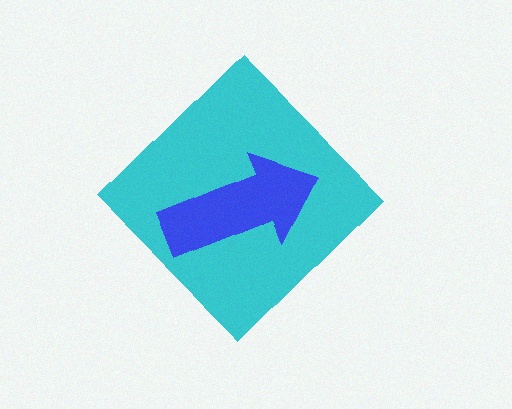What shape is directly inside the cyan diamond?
The blue arrow.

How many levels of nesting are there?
2.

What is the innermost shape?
The blue arrow.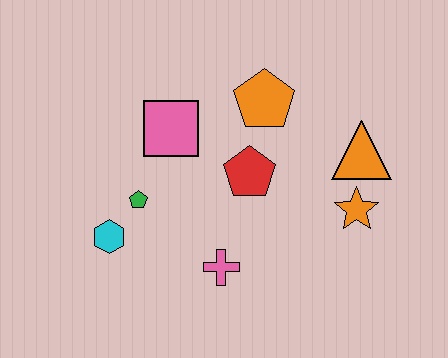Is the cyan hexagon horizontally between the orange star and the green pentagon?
No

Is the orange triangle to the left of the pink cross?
No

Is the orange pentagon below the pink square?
No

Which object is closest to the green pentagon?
The cyan hexagon is closest to the green pentagon.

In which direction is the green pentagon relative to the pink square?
The green pentagon is below the pink square.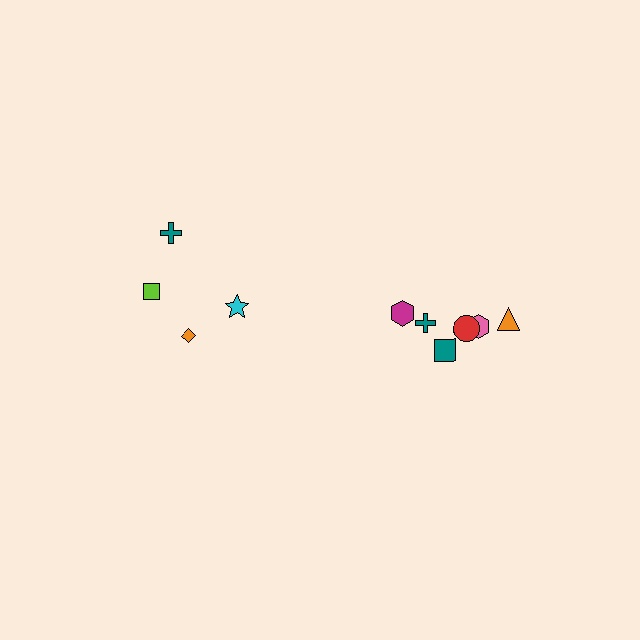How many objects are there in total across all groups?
There are 11 objects.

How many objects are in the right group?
There are 7 objects.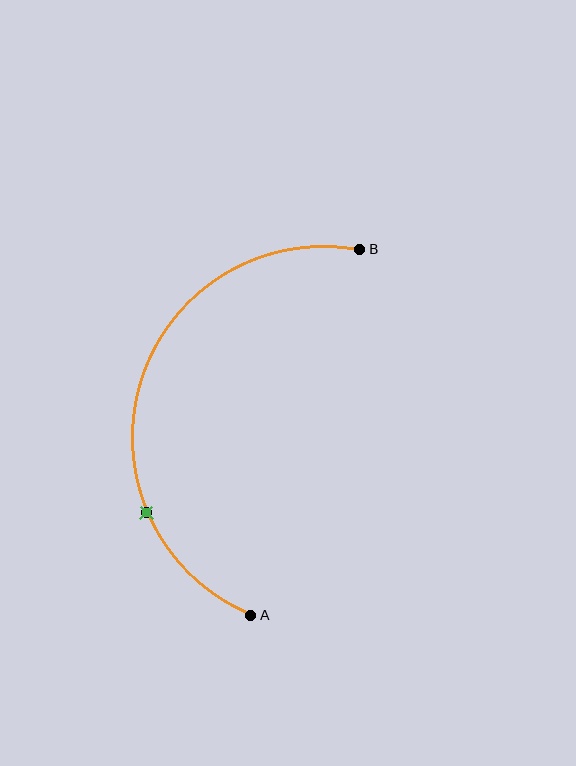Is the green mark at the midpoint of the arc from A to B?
No. The green mark lies on the arc but is closer to endpoint A. The arc midpoint would be at the point on the curve equidistant along the arc from both A and B.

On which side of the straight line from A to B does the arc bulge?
The arc bulges to the left of the straight line connecting A and B.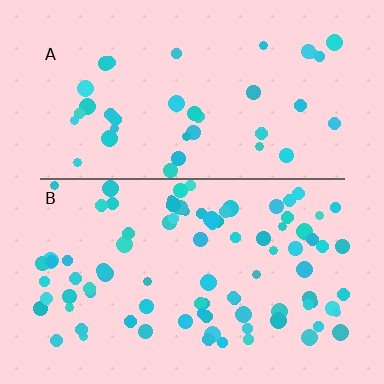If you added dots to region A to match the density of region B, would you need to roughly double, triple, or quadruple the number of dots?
Approximately double.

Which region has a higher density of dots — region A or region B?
B (the bottom).